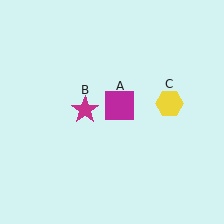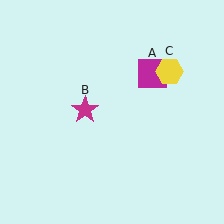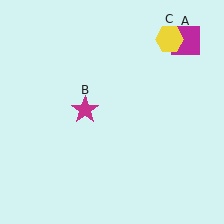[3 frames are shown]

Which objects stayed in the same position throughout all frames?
Magenta star (object B) remained stationary.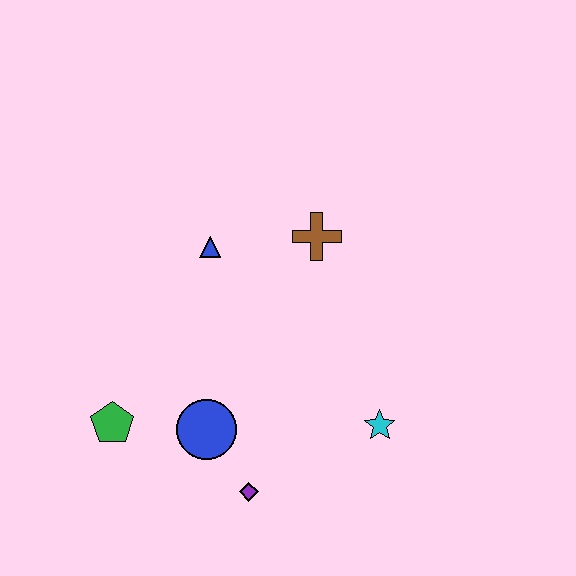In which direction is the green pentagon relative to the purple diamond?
The green pentagon is to the left of the purple diamond.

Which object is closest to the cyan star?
The purple diamond is closest to the cyan star.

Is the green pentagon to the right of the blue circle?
No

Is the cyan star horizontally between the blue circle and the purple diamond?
No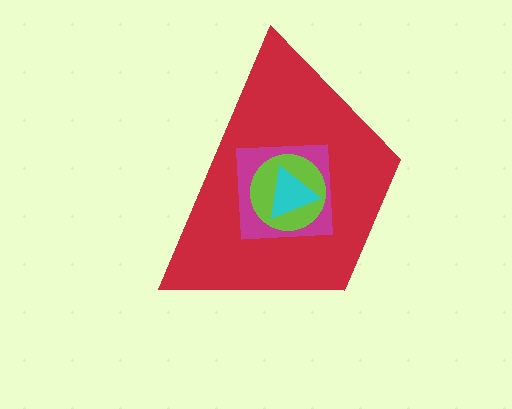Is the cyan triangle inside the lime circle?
Yes.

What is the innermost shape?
The cyan triangle.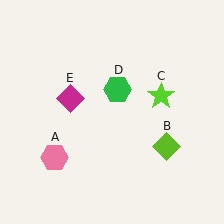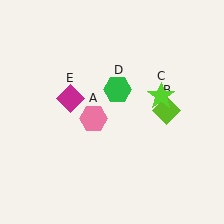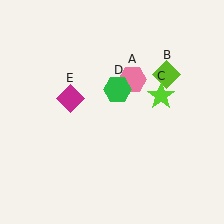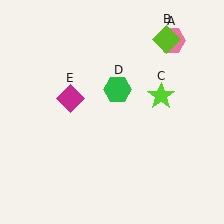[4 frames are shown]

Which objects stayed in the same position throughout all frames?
Lime star (object C) and green hexagon (object D) and magenta diamond (object E) remained stationary.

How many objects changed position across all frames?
2 objects changed position: pink hexagon (object A), lime diamond (object B).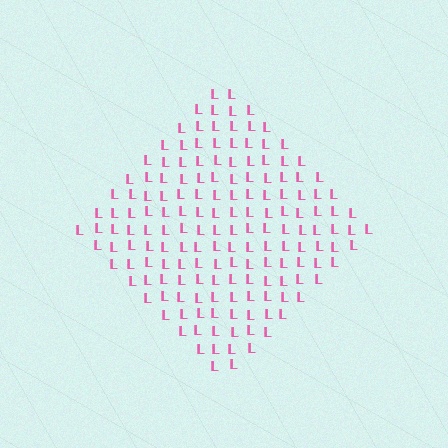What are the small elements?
The small elements are letter L's.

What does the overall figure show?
The overall figure shows a diamond.